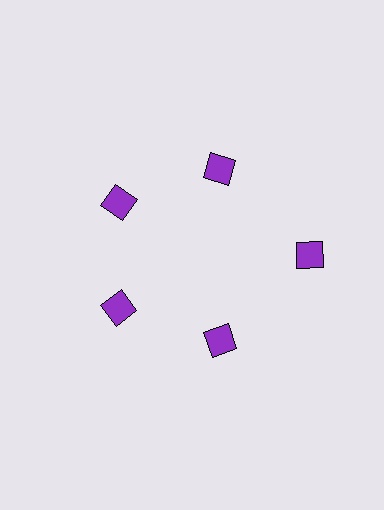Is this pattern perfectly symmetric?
No. The 5 purple diamonds are arranged in a ring, but one element near the 3 o'clock position is pushed outward from the center, breaking the 5-fold rotational symmetry.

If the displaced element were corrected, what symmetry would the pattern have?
It would have 5-fold rotational symmetry — the pattern would map onto itself every 72 degrees.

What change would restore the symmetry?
The symmetry would be restored by moving it inward, back onto the ring so that all 5 diamonds sit at equal angles and equal distance from the center.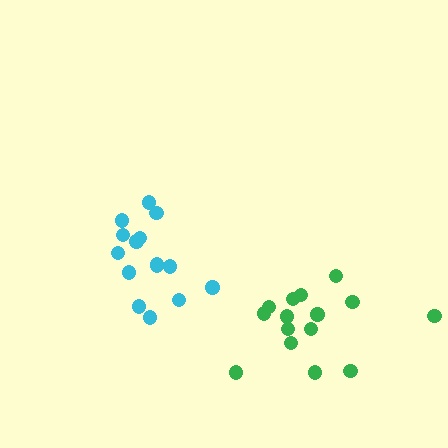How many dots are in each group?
Group 1: 15 dots, Group 2: 15 dots (30 total).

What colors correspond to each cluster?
The clusters are colored: cyan, green.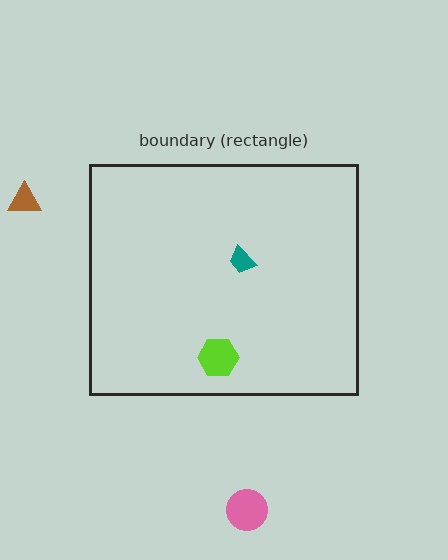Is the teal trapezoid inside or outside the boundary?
Inside.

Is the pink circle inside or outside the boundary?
Outside.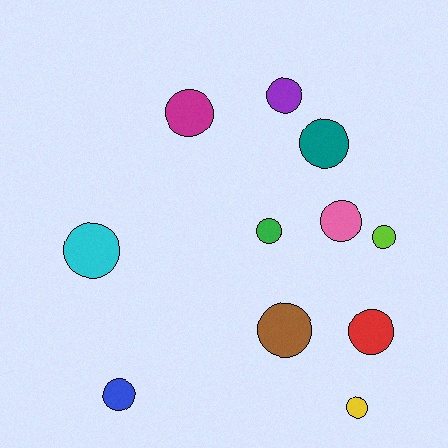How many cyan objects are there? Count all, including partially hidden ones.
There is 1 cyan object.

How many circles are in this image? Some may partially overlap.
There are 11 circles.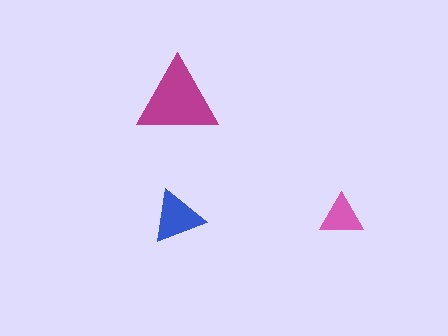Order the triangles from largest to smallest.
the magenta one, the blue one, the pink one.